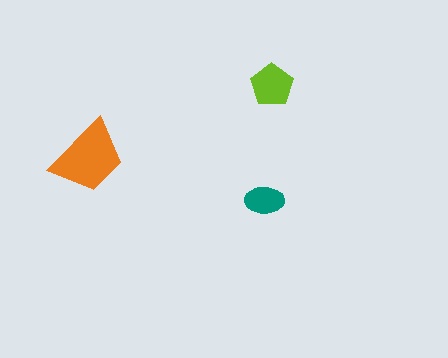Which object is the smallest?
The teal ellipse.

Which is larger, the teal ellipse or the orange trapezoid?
The orange trapezoid.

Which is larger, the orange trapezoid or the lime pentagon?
The orange trapezoid.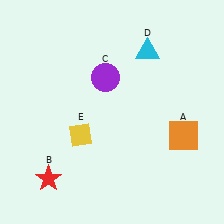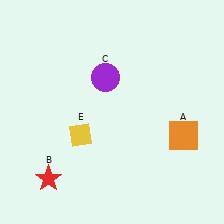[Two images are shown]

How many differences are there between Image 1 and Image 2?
There is 1 difference between the two images.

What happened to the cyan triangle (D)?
The cyan triangle (D) was removed in Image 2. It was in the top-right area of Image 1.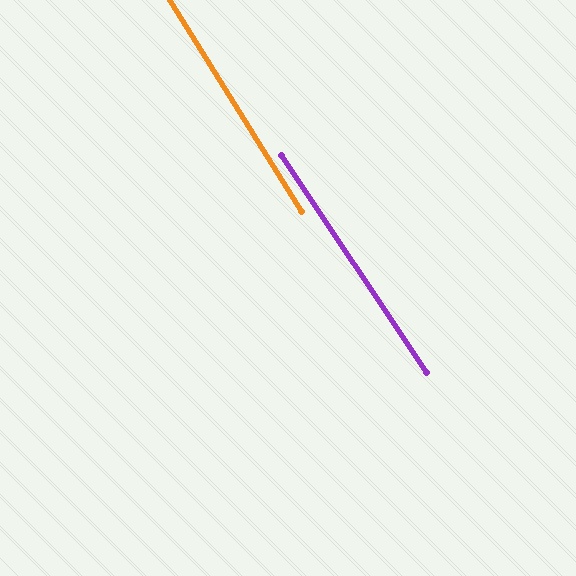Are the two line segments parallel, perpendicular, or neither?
Parallel — their directions differ by only 1.9°.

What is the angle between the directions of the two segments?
Approximately 2 degrees.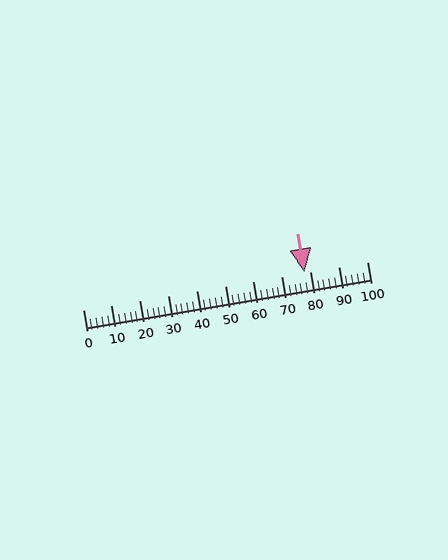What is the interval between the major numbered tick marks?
The major tick marks are spaced 10 units apart.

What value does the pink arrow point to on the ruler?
The pink arrow points to approximately 78.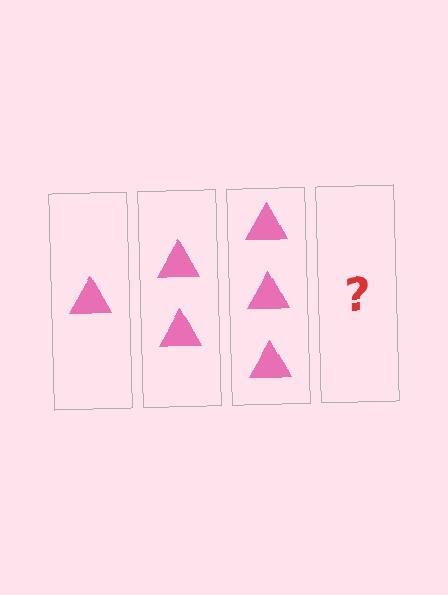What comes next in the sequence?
The next element should be 4 triangles.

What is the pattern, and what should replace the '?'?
The pattern is that each step adds one more triangle. The '?' should be 4 triangles.